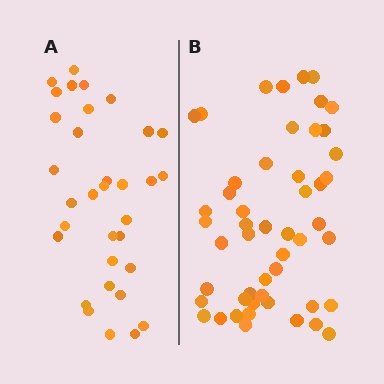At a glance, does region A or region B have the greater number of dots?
Region B (the right region) has more dots.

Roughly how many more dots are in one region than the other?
Region B has approximately 15 more dots than region A.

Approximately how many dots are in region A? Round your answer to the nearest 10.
About 30 dots. (The exact count is 33, which rounds to 30.)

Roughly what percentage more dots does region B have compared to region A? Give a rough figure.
About 50% more.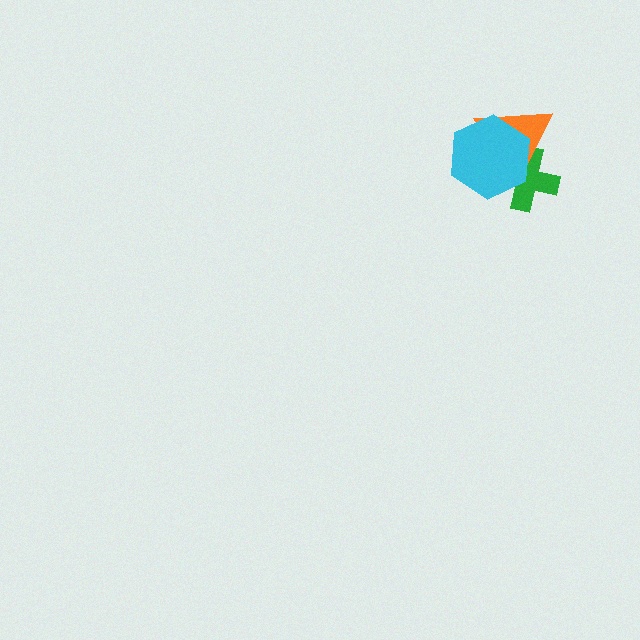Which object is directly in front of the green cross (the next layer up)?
The orange triangle is directly in front of the green cross.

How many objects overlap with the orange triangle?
2 objects overlap with the orange triangle.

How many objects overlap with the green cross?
2 objects overlap with the green cross.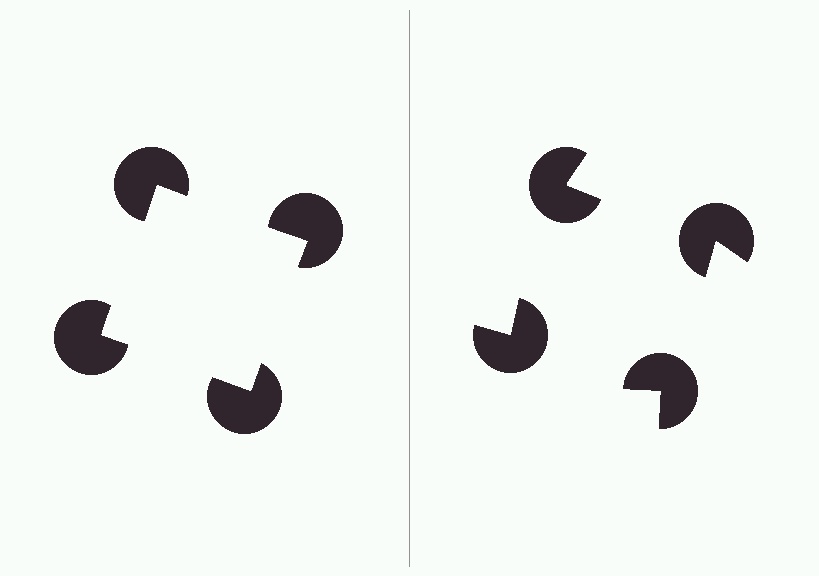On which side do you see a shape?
An illusory square appears on the left side. On the right side the wedge cuts are rotated, so no coherent shape forms.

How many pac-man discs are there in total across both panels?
8 — 4 on each side.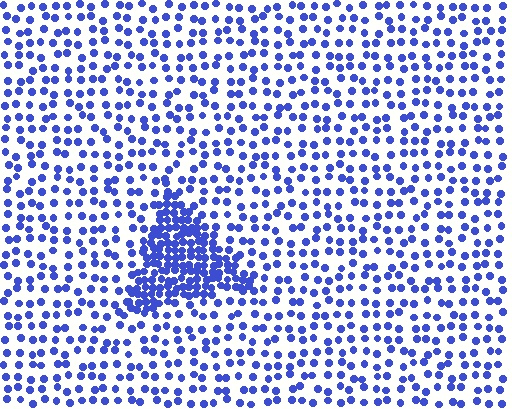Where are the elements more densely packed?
The elements are more densely packed inside the triangle boundary.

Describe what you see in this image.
The image contains small blue elements arranged at two different densities. A triangle-shaped region is visible where the elements are more densely packed than the surrounding area.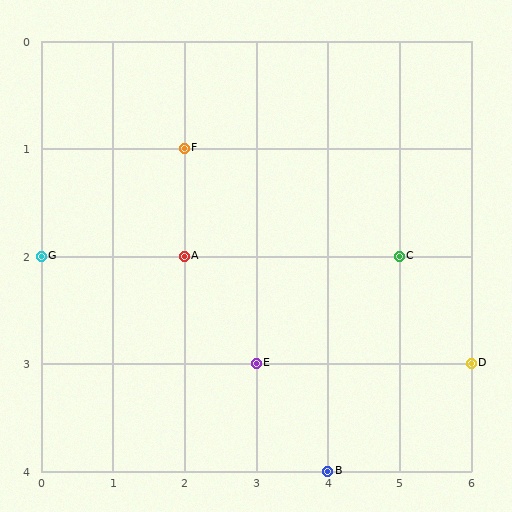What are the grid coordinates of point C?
Point C is at grid coordinates (5, 2).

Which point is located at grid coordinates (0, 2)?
Point G is at (0, 2).